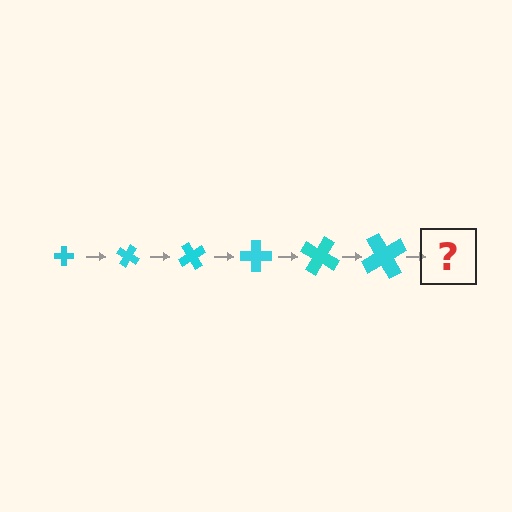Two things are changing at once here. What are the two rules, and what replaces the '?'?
The two rules are that the cross grows larger each step and it rotates 30 degrees each step. The '?' should be a cross, larger than the previous one and rotated 180 degrees from the start.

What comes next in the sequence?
The next element should be a cross, larger than the previous one and rotated 180 degrees from the start.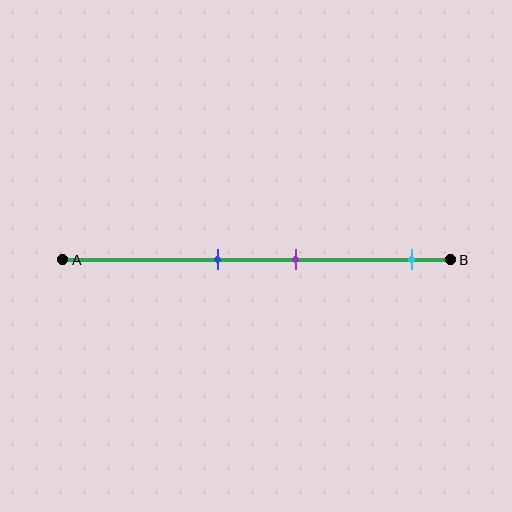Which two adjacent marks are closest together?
The blue and purple marks are the closest adjacent pair.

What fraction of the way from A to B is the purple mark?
The purple mark is approximately 60% (0.6) of the way from A to B.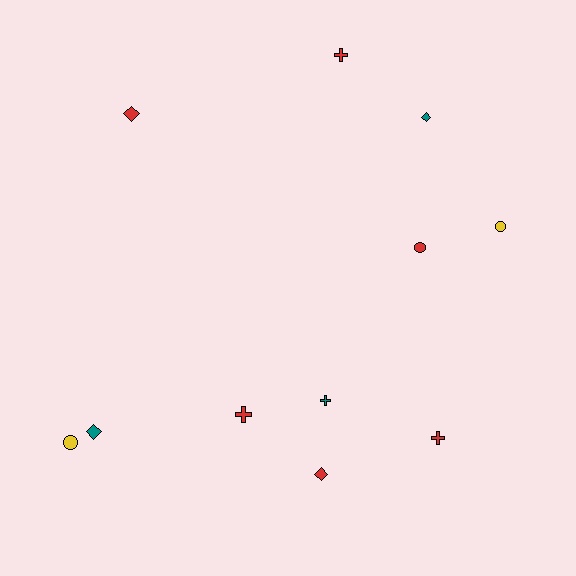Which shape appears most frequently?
Cross, with 4 objects.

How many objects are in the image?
There are 11 objects.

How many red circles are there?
There is 1 red circle.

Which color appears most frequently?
Red, with 6 objects.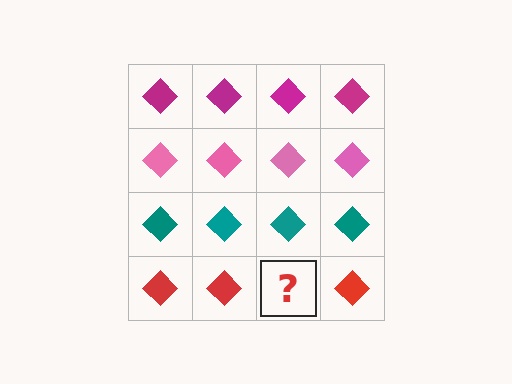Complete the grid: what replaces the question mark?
The question mark should be replaced with a red diamond.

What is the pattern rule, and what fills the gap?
The rule is that each row has a consistent color. The gap should be filled with a red diamond.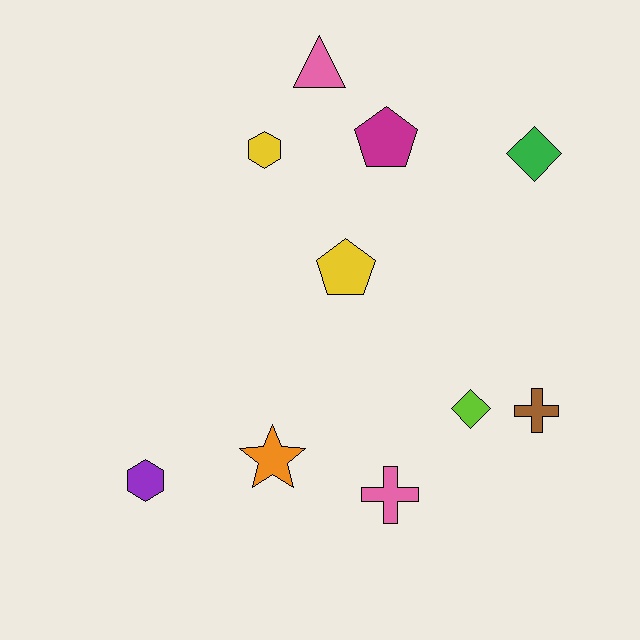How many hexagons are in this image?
There are 2 hexagons.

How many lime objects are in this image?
There is 1 lime object.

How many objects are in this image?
There are 10 objects.